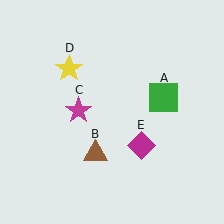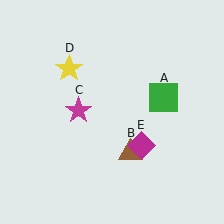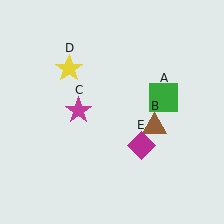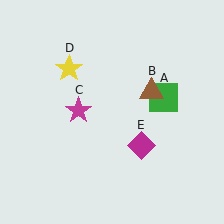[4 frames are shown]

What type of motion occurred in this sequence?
The brown triangle (object B) rotated counterclockwise around the center of the scene.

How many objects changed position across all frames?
1 object changed position: brown triangle (object B).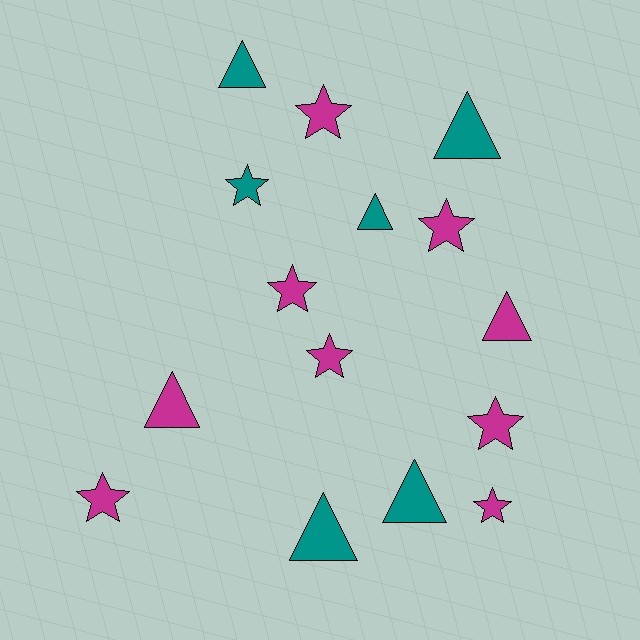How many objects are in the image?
There are 15 objects.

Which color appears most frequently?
Magenta, with 9 objects.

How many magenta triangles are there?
There are 2 magenta triangles.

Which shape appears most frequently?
Star, with 8 objects.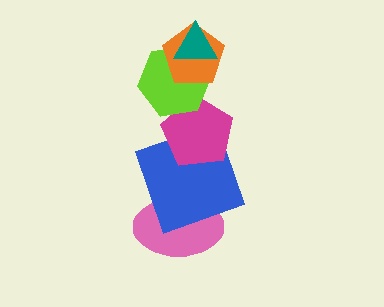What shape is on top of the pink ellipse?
The blue square is on top of the pink ellipse.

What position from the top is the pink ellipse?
The pink ellipse is 6th from the top.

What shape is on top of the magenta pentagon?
The lime hexagon is on top of the magenta pentagon.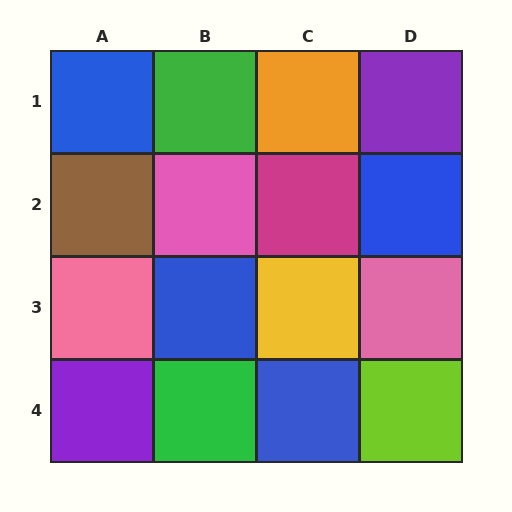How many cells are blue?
4 cells are blue.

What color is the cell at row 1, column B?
Green.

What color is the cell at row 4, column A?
Purple.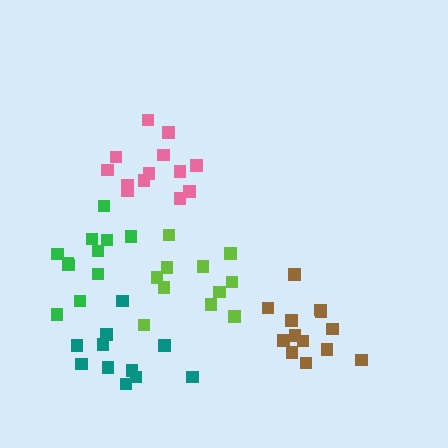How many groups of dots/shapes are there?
There are 5 groups.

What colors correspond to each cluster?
The clusters are colored: green, lime, pink, teal, brown.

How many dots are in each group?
Group 1: 11 dots, Group 2: 11 dots, Group 3: 13 dots, Group 4: 11 dots, Group 5: 13 dots (59 total).